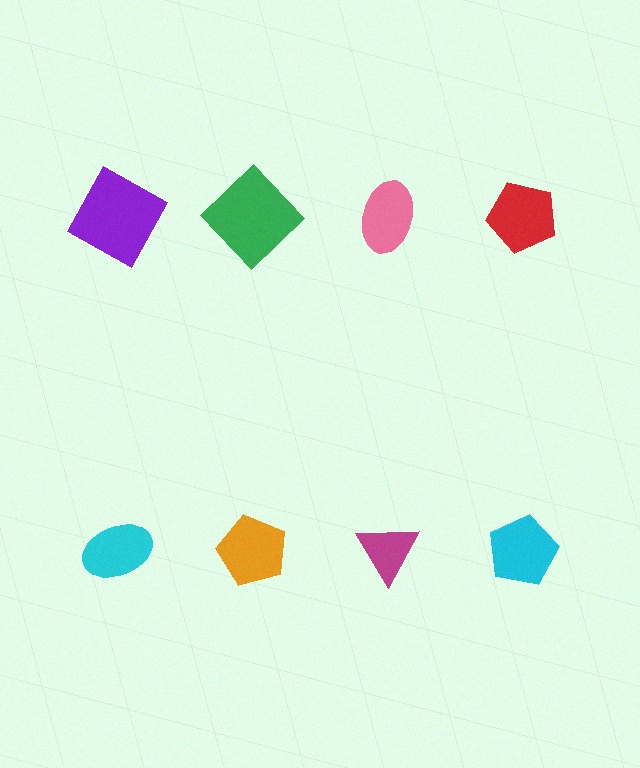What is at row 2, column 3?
A magenta triangle.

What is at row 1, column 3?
A pink ellipse.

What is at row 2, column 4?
A cyan pentagon.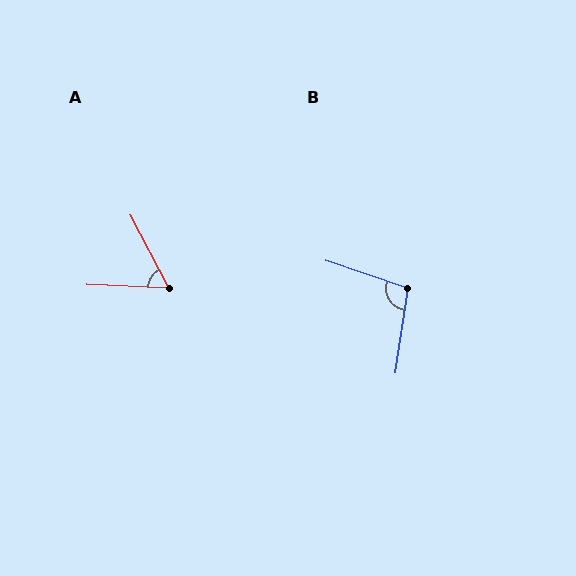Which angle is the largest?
B, at approximately 100 degrees.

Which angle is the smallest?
A, at approximately 60 degrees.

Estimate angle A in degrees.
Approximately 60 degrees.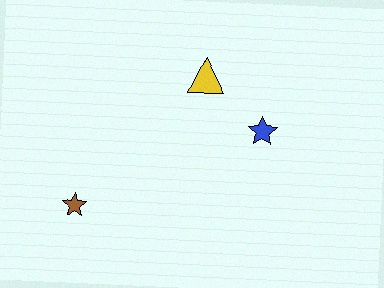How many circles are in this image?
There are no circles.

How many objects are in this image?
There are 3 objects.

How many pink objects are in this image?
There are no pink objects.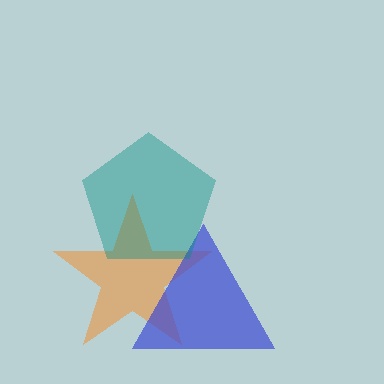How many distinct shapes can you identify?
There are 3 distinct shapes: an orange star, a blue triangle, a teal pentagon.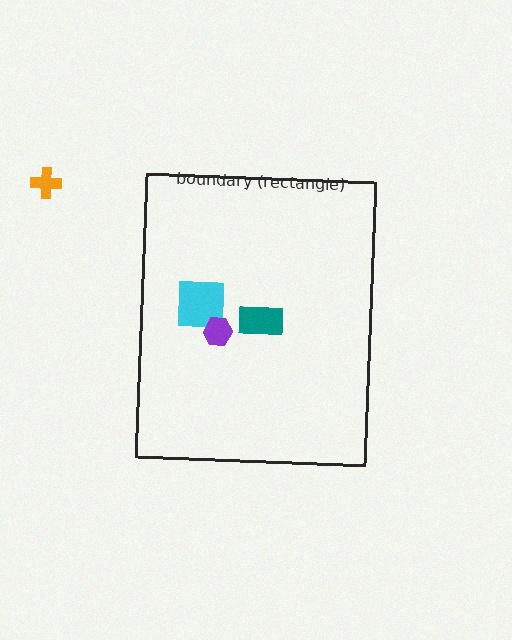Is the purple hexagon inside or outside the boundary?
Inside.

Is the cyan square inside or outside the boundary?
Inside.